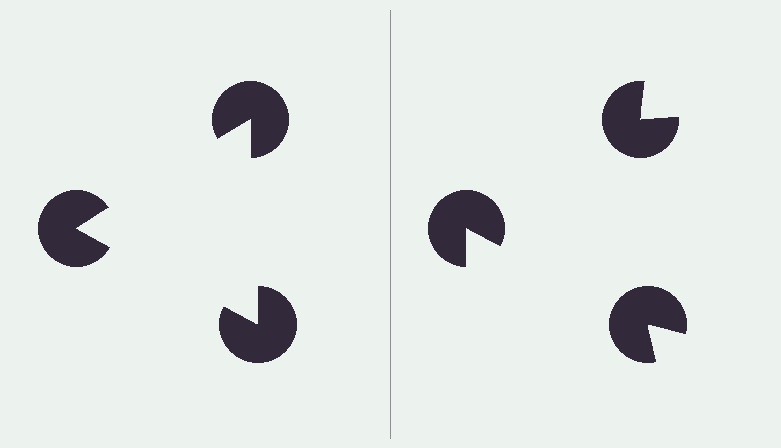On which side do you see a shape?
An illusory triangle appears on the left side. On the right side the wedge cuts are rotated, so no coherent shape forms.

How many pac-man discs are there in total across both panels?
6 — 3 on each side.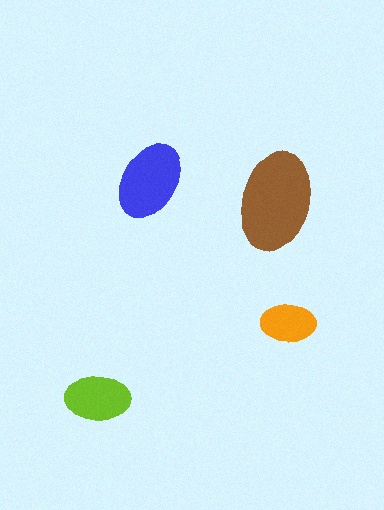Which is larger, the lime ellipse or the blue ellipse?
The blue one.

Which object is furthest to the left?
The lime ellipse is leftmost.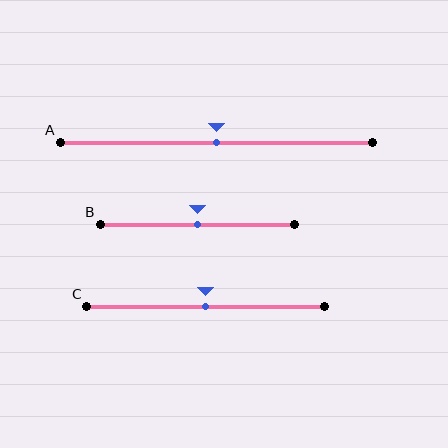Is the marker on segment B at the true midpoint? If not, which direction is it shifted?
Yes, the marker on segment B is at the true midpoint.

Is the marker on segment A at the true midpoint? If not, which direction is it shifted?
Yes, the marker on segment A is at the true midpoint.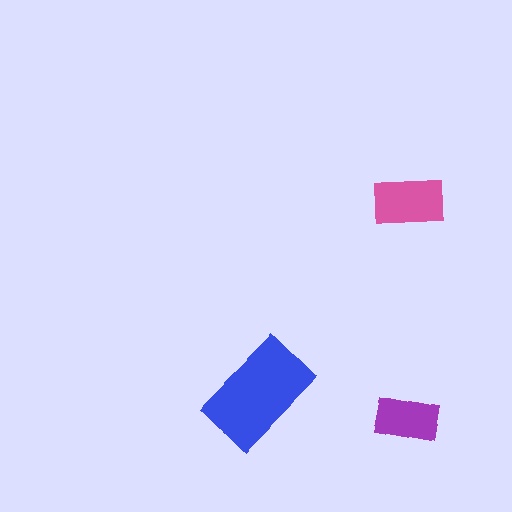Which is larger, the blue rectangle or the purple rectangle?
The blue one.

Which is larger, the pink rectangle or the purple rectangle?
The pink one.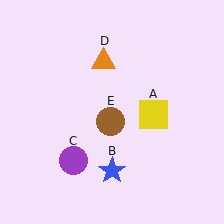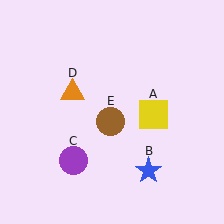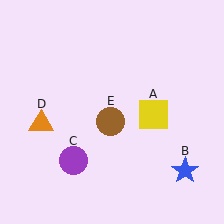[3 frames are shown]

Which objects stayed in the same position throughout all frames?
Yellow square (object A) and purple circle (object C) and brown circle (object E) remained stationary.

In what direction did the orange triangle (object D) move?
The orange triangle (object D) moved down and to the left.